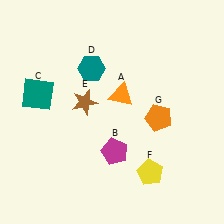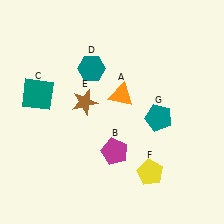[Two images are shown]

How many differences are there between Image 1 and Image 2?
There is 1 difference between the two images.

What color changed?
The pentagon (G) changed from orange in Image 1 to teal in Image 2.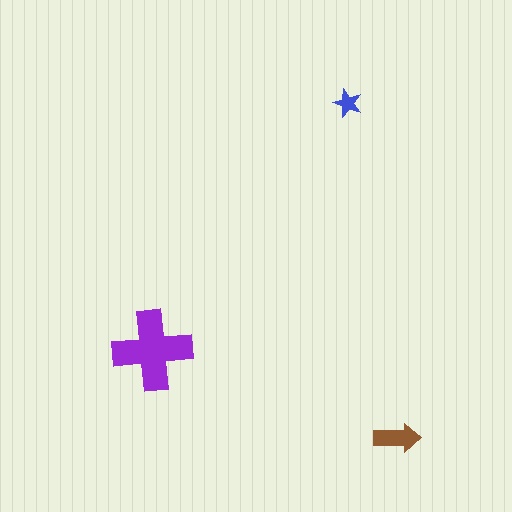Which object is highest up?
The blue star is topmost.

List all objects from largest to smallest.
The purple cross, the brown arrow, the blue star.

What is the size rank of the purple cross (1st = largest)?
1st.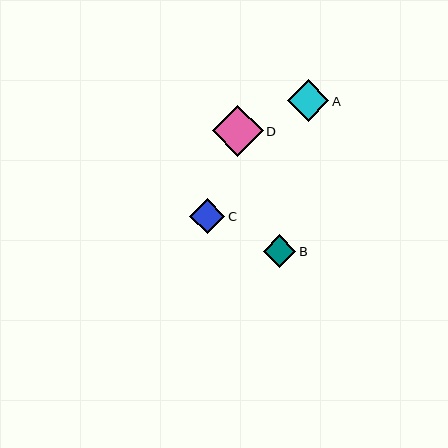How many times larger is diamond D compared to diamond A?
Diamond D is approximately 1.2 times the size of diamond A.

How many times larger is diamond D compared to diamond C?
Diamond D is approximately 1.5 times the size of diamond C.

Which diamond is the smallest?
Diamond B is the smallest with a size of approximately 33 pixels.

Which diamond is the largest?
Diamond D is the largest with a size of approximately 51 pixels.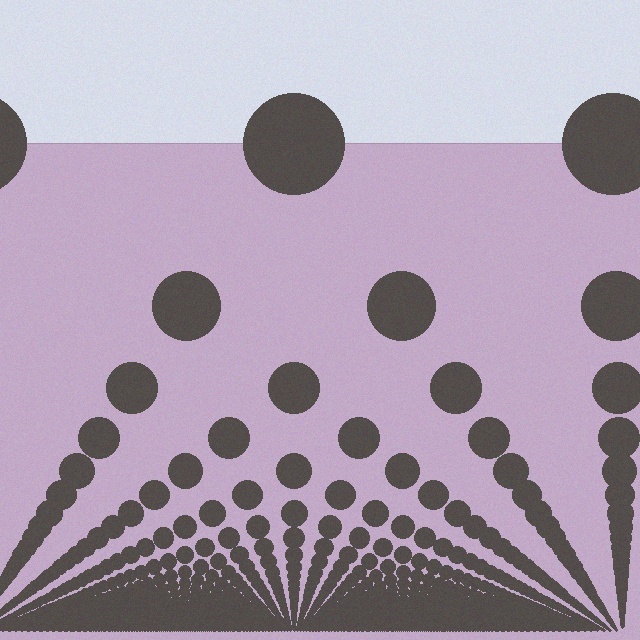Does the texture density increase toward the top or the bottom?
Density increases toward the bottom.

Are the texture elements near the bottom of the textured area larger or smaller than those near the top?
Smaller. The gradient is inverted — elements near the bottom are smaller and denser.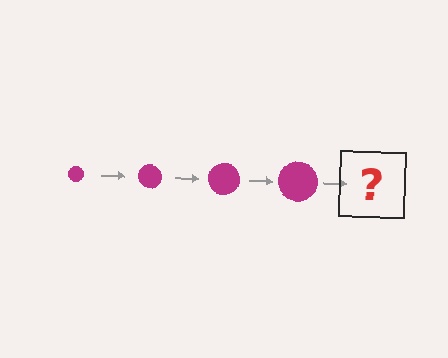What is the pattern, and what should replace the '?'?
The pattern is that the circle gets progressively larger each step. The '?' should be a magenta circle, larger than the previous one.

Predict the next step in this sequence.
The next step is a magenta circle, larger than the previous one.